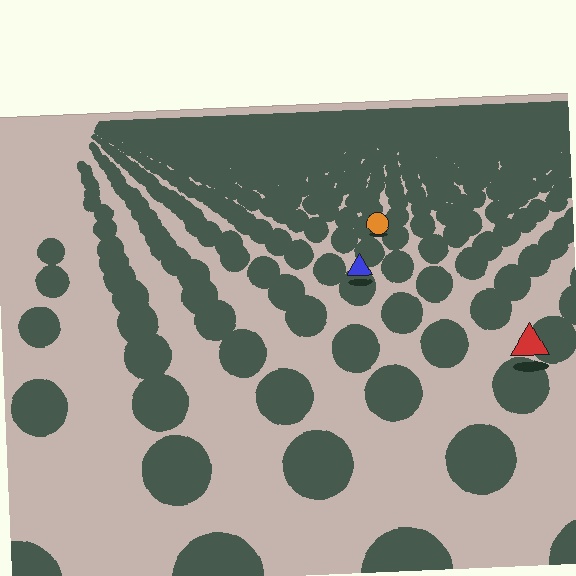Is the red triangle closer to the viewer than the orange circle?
Yes. The red triangle is closer — you can tell from the texture gradient: the ground texture is coarser near it.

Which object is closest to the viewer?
The red triangle is closest. The texture marks near it are larger and more spread out.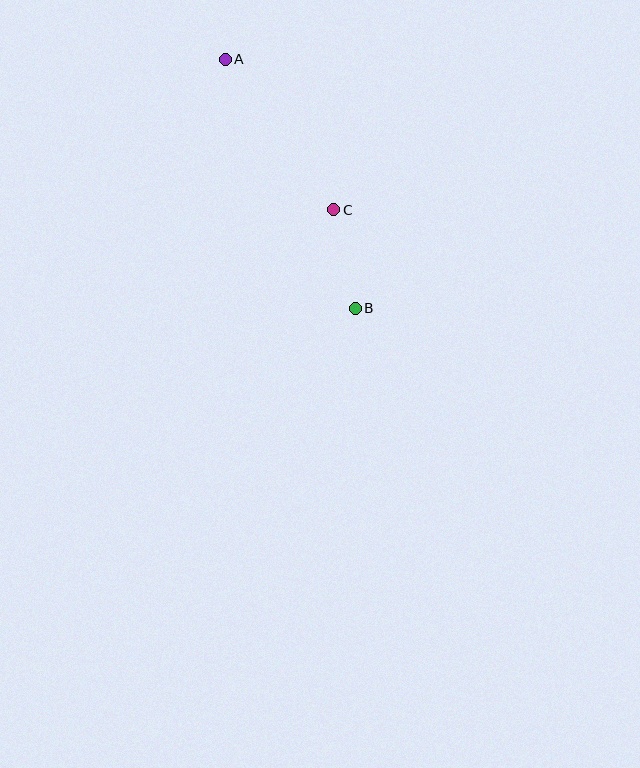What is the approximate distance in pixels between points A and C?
The distance between A and C is approximately 185 pixels.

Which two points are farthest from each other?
Points A and B are farthest from each other.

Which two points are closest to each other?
Points B and C are closest to each other.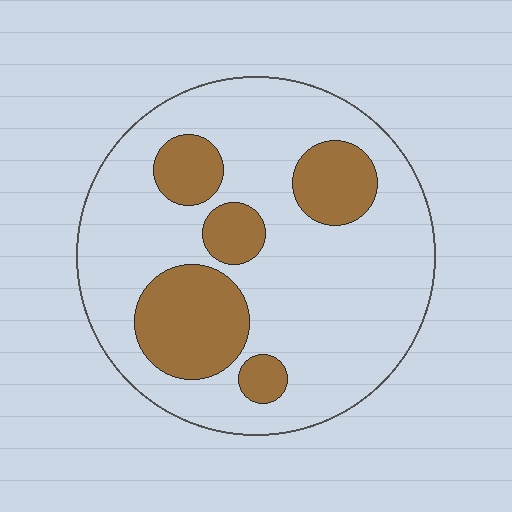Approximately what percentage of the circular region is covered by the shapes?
Approximately 25%.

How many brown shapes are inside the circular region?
5.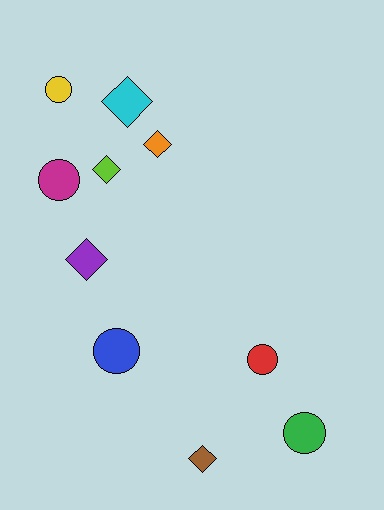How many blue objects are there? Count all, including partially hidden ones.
There is 1 blue object.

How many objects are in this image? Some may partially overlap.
There are 10 objects.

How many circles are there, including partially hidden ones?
There are 5 circles.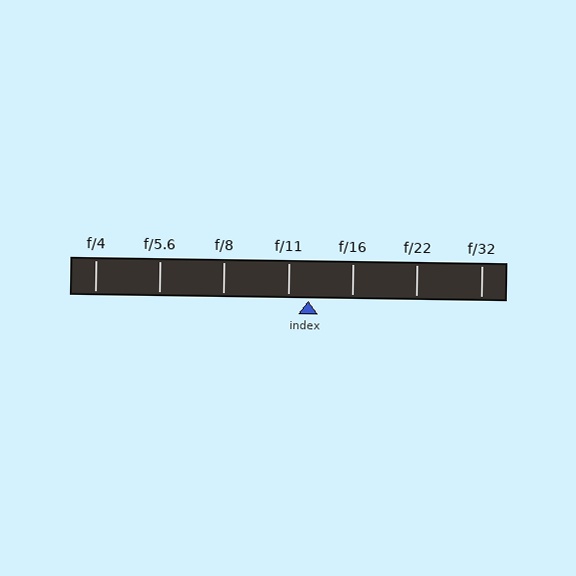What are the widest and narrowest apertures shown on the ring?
The widest aperture shown is f/4 and the narrowest is f/32.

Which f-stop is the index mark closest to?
The index mark is closest to f/11.